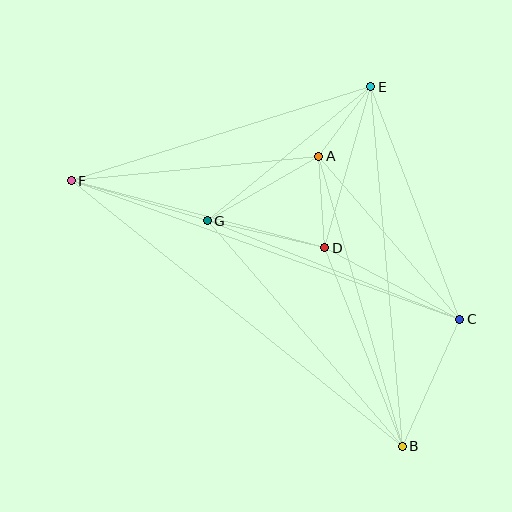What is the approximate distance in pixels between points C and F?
The distance between C and F is approximately 412 pixels.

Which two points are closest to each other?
Points A and E are closest to each other.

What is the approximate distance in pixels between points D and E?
The distance between D and E is approximately 168 pixels.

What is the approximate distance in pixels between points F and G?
The distance between F and G is approximately 142 pixels.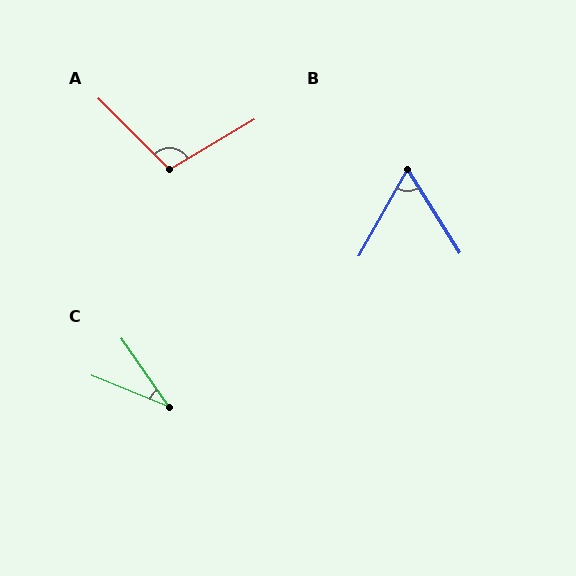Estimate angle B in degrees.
Approximately 62 degrees.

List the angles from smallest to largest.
C (33°), B (62°), A (104°).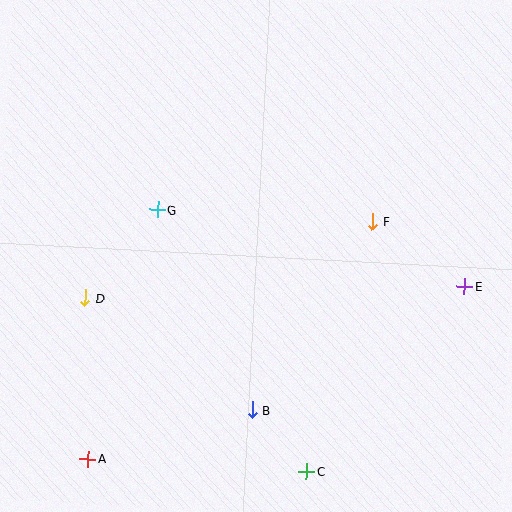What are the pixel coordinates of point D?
Point D is at (85, 298).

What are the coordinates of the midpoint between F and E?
The midpoint between F and E is at (418, 254).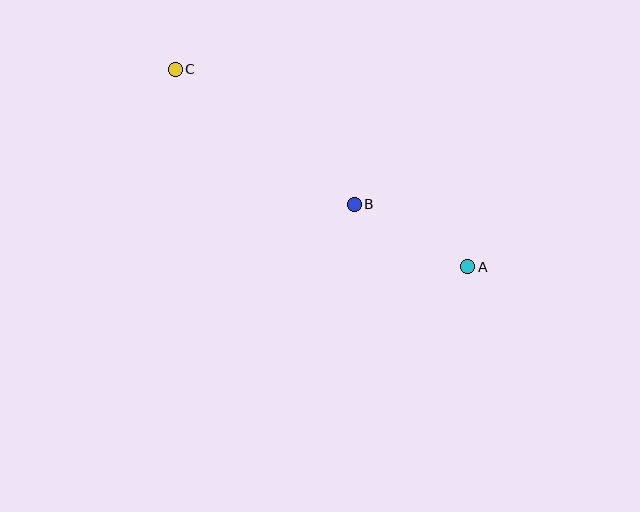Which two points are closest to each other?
Points A and B are closest to each other.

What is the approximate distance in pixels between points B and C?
The distance between B and C is approximately 224 pixels.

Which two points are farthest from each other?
Points A and C are farthest from each other.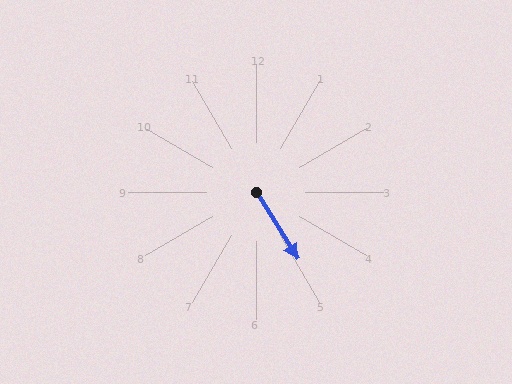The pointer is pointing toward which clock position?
Roughly 5 o'clock.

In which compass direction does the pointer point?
Southeast.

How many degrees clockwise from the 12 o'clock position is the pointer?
Approximately 148 degrees.